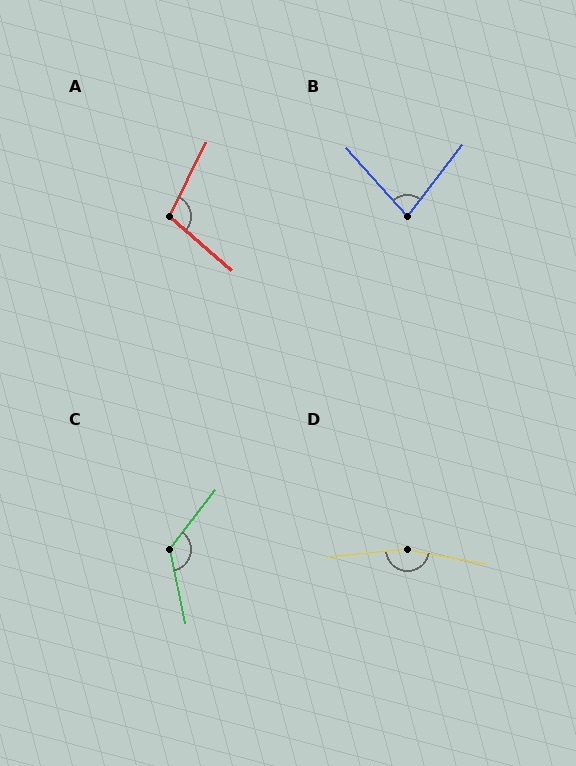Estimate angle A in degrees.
Approximately 104 degrees.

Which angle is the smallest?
B, at approximately 80 degrees.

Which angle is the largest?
D, at approximately 164 degrees.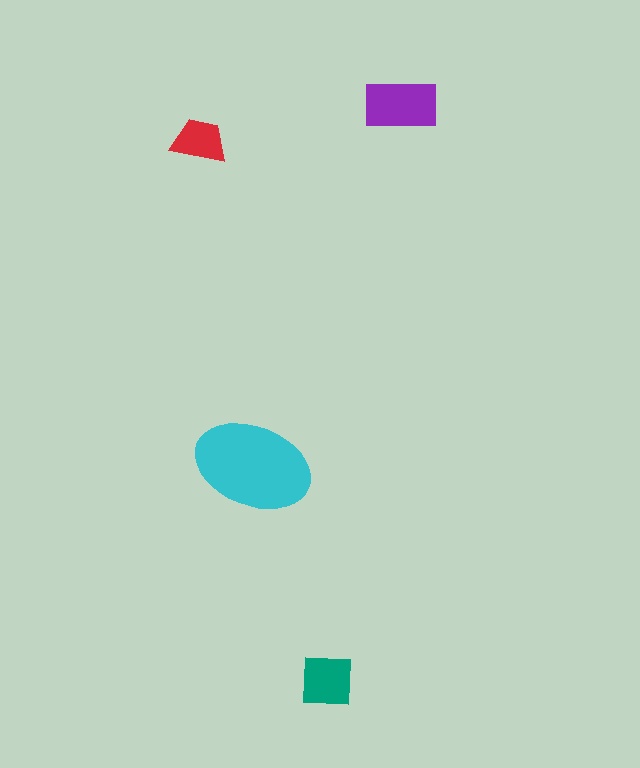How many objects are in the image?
There are 4 objects in the image.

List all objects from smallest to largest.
The red trapezoid, the teal square, the purple rectangle, the cyan ellipse.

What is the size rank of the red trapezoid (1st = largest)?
4th.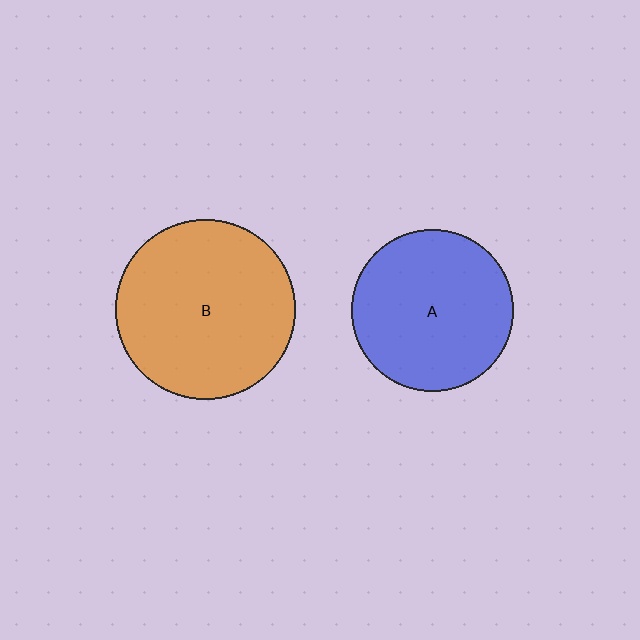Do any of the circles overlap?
No, none of the circles overlap.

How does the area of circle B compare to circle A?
Approximately 1.2 times.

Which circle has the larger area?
Circle B (orange).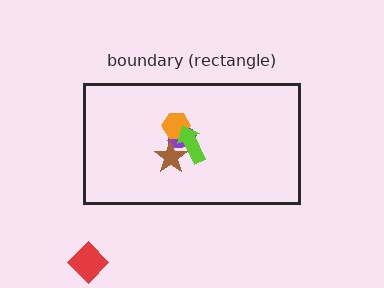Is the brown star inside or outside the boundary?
Inside.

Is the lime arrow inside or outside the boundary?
Inside.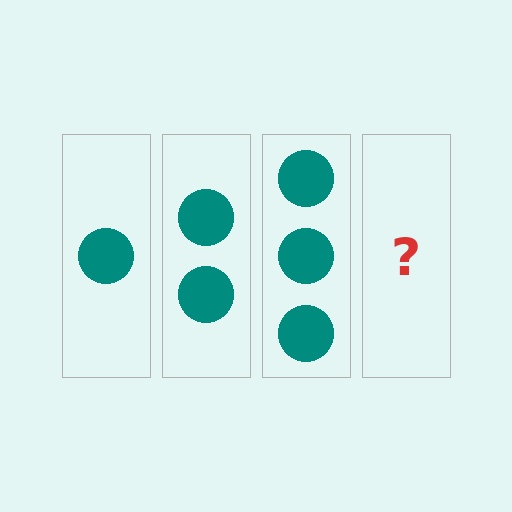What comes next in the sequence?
The next element should be 4 circles.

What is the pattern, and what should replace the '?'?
The pattern is that each step adds one more circle. The '?' should be 4 circles.